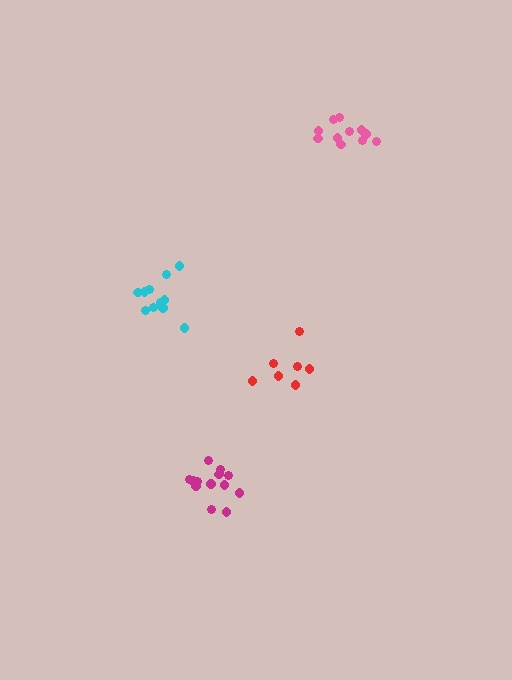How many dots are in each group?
Group 1: 11 dots, Group 2: 7 dots, Group 3: 11 dots, Group 4: 13 dots (42 total).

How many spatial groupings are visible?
There are 4 spatial groupings.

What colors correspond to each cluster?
The clusters are colored: pink, red, cyan, magenta.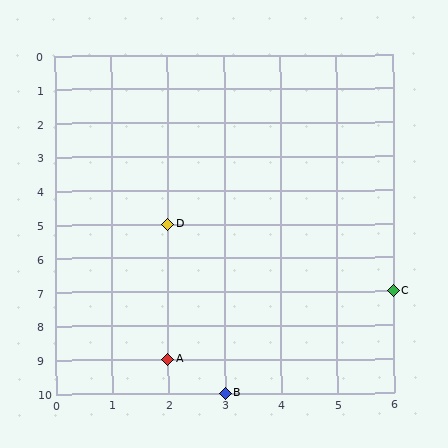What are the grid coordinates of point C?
Point C is at grid coordinates (6, 7).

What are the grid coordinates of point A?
Point A is at grid coordinates (2, 9).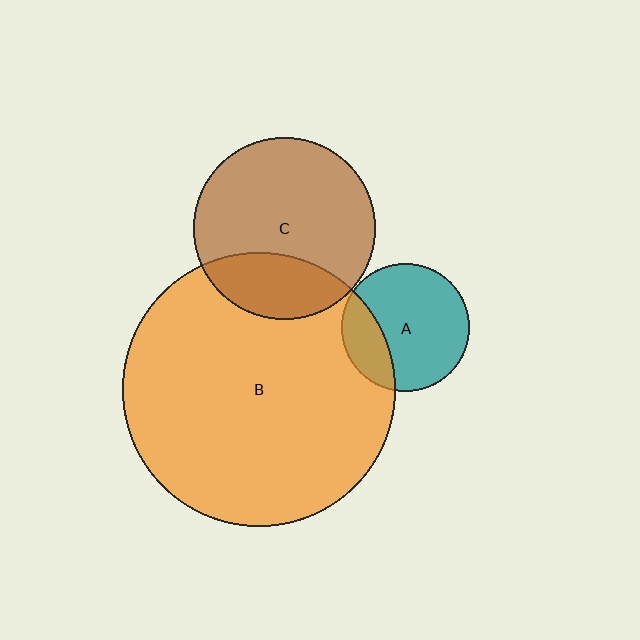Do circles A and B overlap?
Yes.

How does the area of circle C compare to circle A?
Approximately 2.0 times.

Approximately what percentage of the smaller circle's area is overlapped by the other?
Approximately 25%.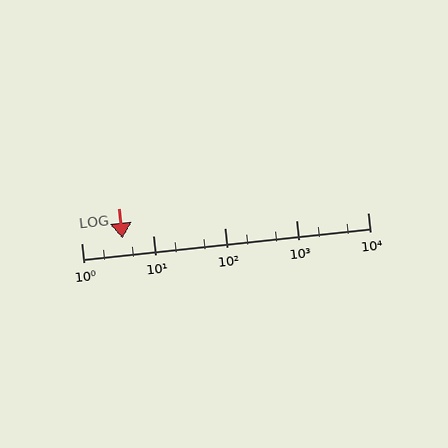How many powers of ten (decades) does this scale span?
The scale spans 4 decades, from 1 to 10000.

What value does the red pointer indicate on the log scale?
The pointer indicates approximately 3.8.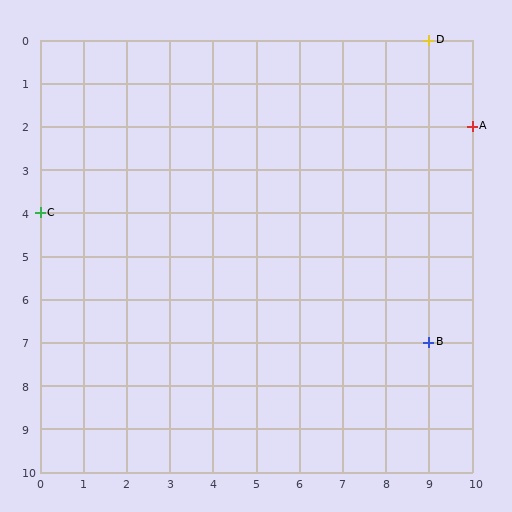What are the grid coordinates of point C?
Point C is at grid coordinates (0, 4).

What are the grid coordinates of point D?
Point D is at grid coordinates (9, 0).